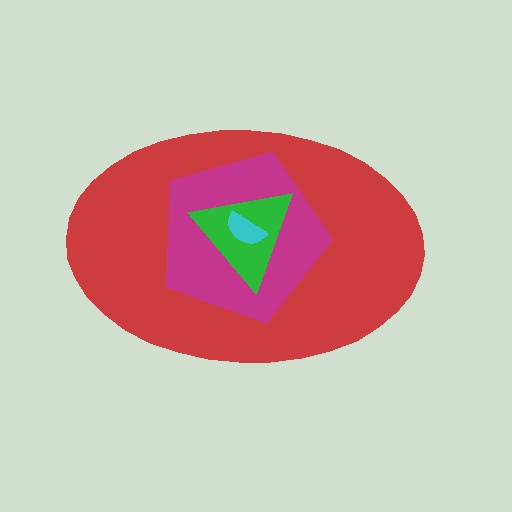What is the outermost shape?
The red ellipse.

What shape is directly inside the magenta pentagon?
The green triangle.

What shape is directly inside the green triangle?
The cyan semicircle.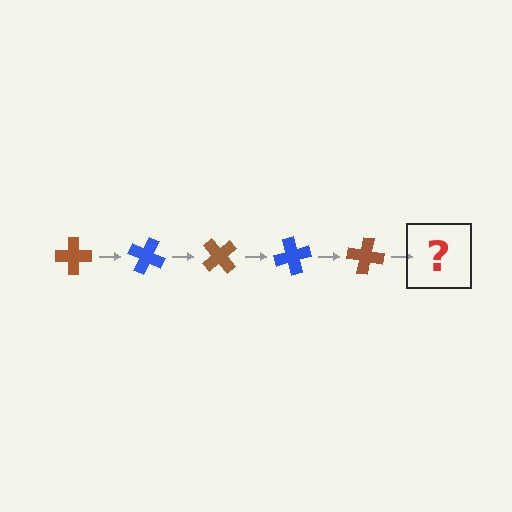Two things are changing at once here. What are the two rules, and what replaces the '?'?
The two rules are that it rotates 25 degrees each step and the color cycles through brown and blue. The '?' should be a blue cross, rotated 125 degrees from the start.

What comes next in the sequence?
The next element should be a blue cross, rotated 125 degrees from the start.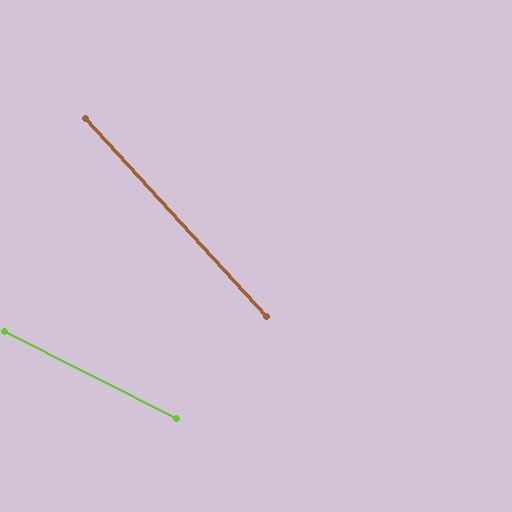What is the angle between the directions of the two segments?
Approximately 21 degrees.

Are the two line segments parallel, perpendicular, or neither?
Neither parallel nor perpendicular — they differ by about 21°.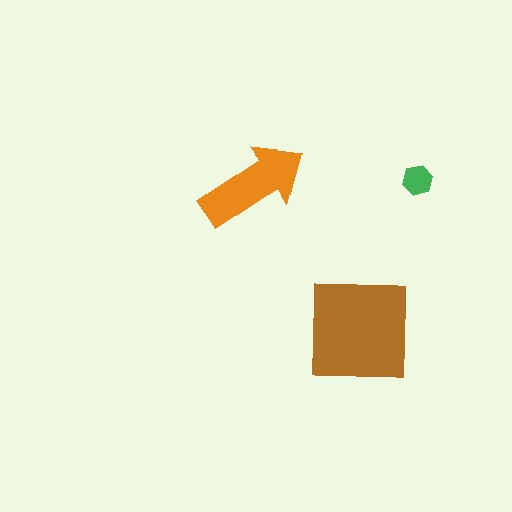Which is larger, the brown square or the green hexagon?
The brown square.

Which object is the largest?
The brown square.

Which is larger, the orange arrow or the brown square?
The brown square.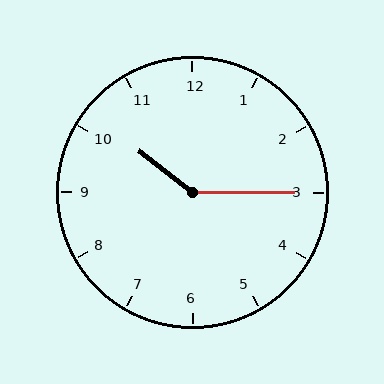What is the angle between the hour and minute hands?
Approximately 142 degrees.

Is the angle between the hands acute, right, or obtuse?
It is obtuse.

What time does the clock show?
10:15.